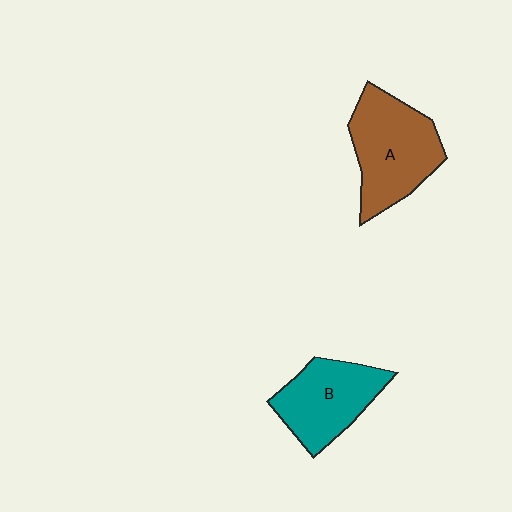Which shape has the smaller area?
Shape B (teal).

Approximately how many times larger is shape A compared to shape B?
Approximately 1.2 times.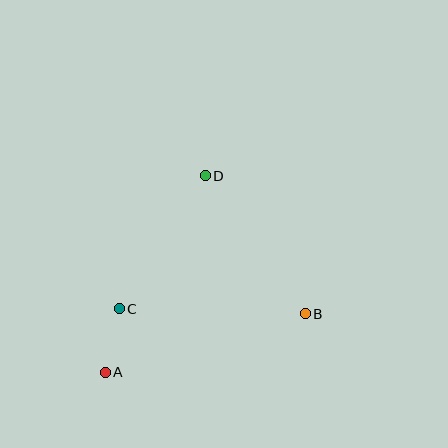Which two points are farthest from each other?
Points A and D are farthest from each other.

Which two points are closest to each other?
Points A and C are closest to each other.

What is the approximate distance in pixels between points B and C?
The distance between B and C is approximately 186 pixels.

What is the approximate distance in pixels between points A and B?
The distance between A and B is approximately 209 pixels.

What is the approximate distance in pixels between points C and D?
The distance between C and D is approximately 159 pixels.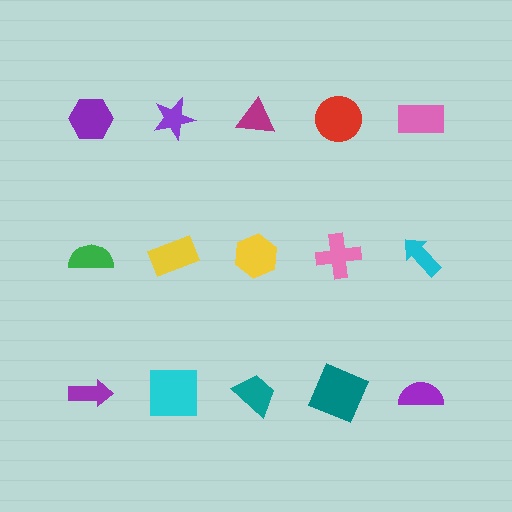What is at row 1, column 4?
A red circle.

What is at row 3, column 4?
A teal square.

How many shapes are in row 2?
5 shapes.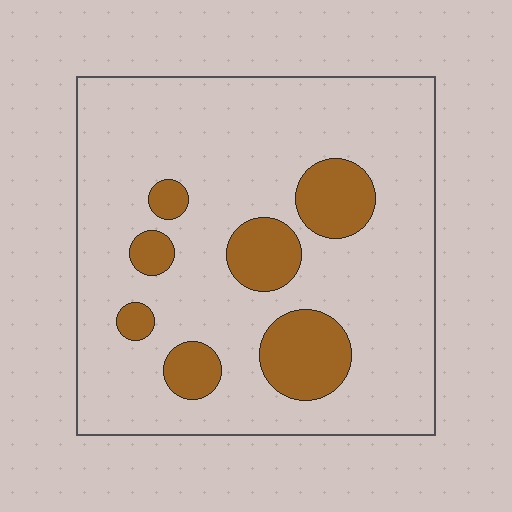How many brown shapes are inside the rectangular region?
7.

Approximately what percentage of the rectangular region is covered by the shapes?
Approximately 20%.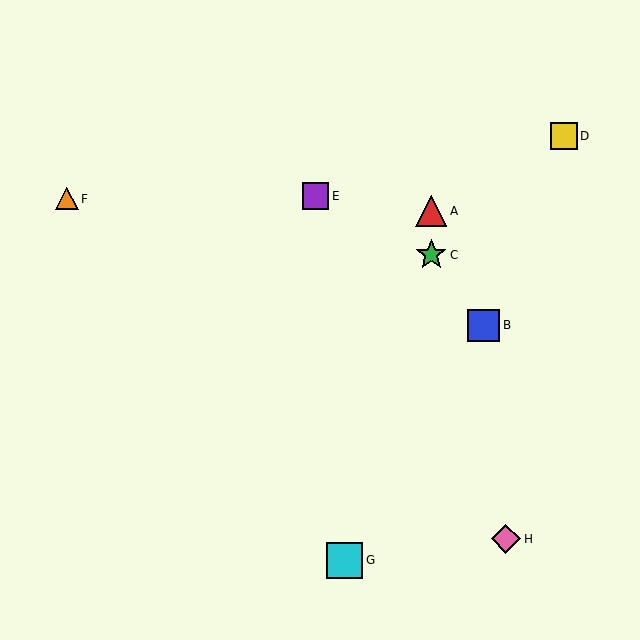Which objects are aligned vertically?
Objects A, C are aligned vertically.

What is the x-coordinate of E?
Object E is at x≈316.